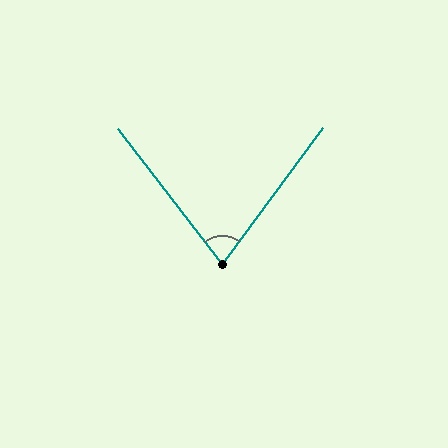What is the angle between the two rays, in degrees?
Approximately 74 degrees.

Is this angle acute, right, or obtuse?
It is acute.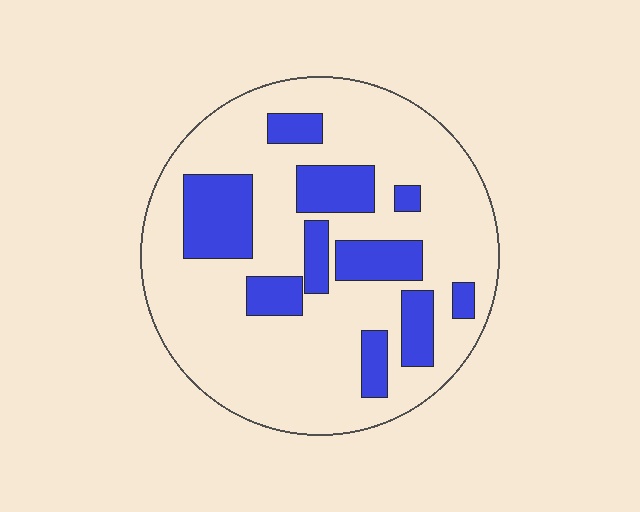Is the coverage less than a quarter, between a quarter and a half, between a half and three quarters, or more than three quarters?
Less than a quarter.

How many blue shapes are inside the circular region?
10.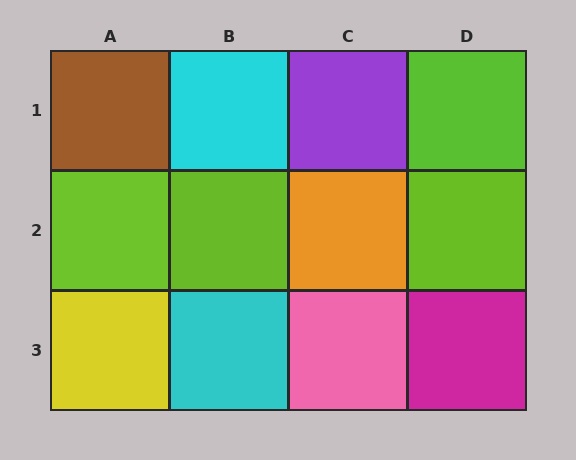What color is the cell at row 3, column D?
Magenta.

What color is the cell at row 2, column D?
Lime.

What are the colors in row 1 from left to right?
Brown, cyan, purple, lime.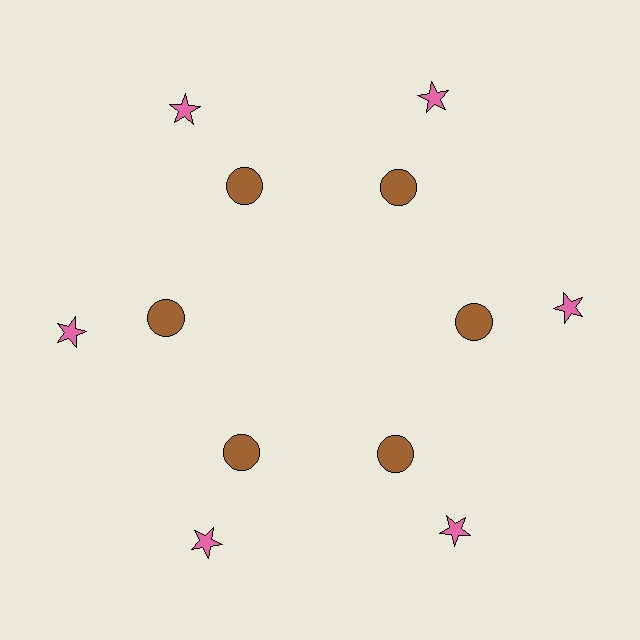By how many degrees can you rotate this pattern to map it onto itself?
The pattern maps onto itself every 60 degrees of rotation.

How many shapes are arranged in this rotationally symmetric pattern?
There are 12 shapes, arranged in 6 groups of 2.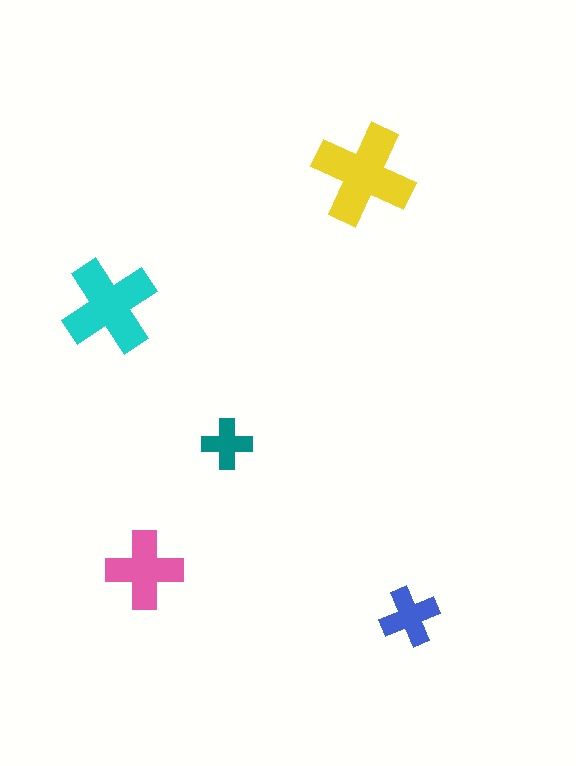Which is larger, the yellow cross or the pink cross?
The yellow one.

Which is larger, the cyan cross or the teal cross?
The cyan one.